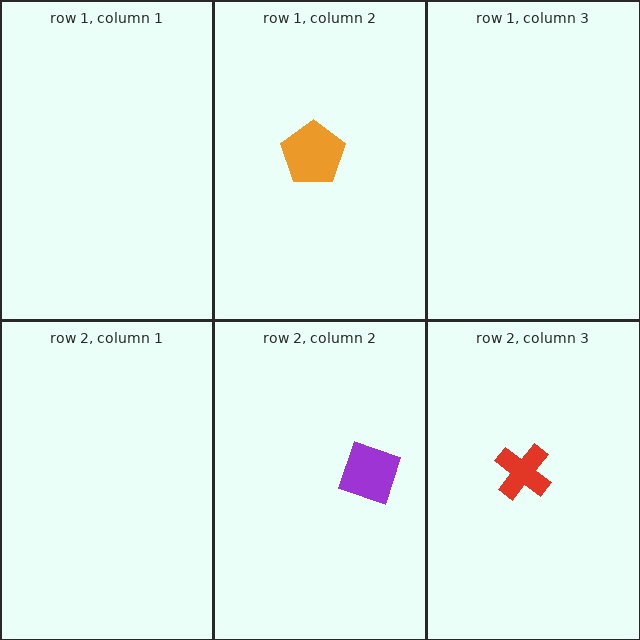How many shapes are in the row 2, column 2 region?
1.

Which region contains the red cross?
The row 2, column 3 region.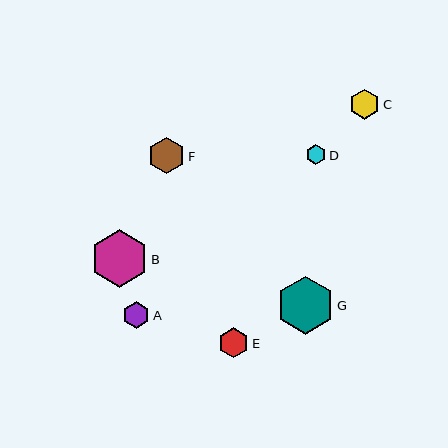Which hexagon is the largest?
Hexagon G is the largest with a size of approximately 57 pixels.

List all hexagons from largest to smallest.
From largest to smallest: G, B, F, C, E, A, D.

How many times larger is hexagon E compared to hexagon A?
Hexagon E is approximately 1.1 times the size of hexagon A.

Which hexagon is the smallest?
Hexagon D is the smallest with a size of approximately 20 pixels.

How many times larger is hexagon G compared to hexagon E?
Hexagon G is approximately 1.9 times the size of hexagon E.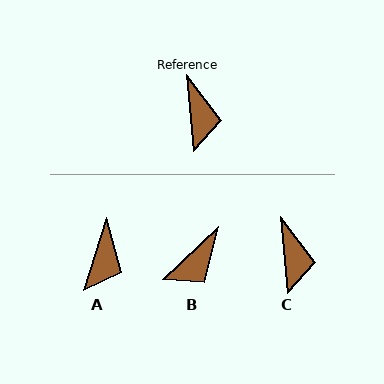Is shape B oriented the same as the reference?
No, it is off by about 52 degrees.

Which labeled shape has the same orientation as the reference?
C.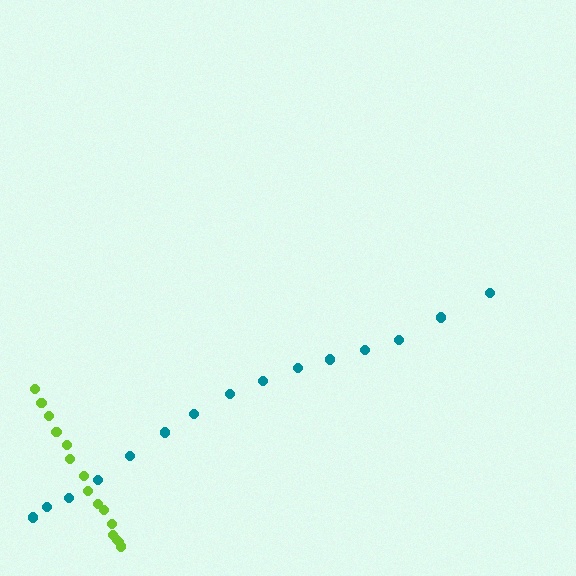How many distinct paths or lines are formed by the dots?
There are 2 distinct paths.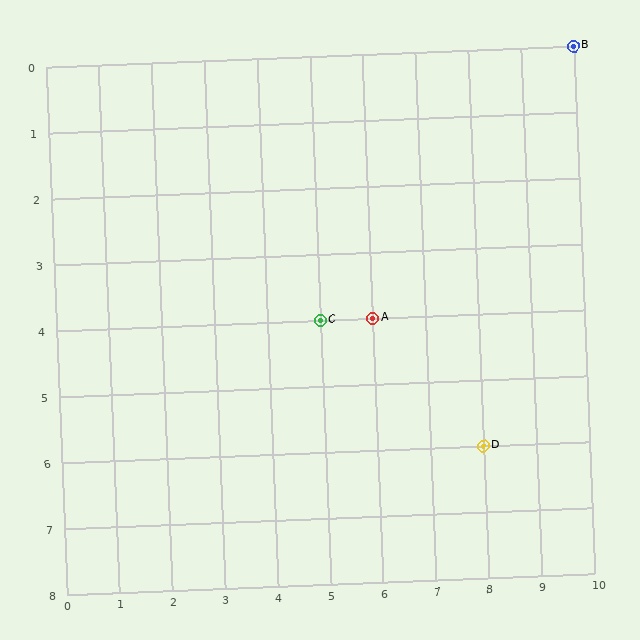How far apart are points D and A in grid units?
Points D and A are 2 columns and 2 rows apart (about 2.8 grid units diagonally).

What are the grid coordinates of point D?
Point D is at grid coordinates (8, 6).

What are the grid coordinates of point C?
Point C is at grid coordinates (5, 4).